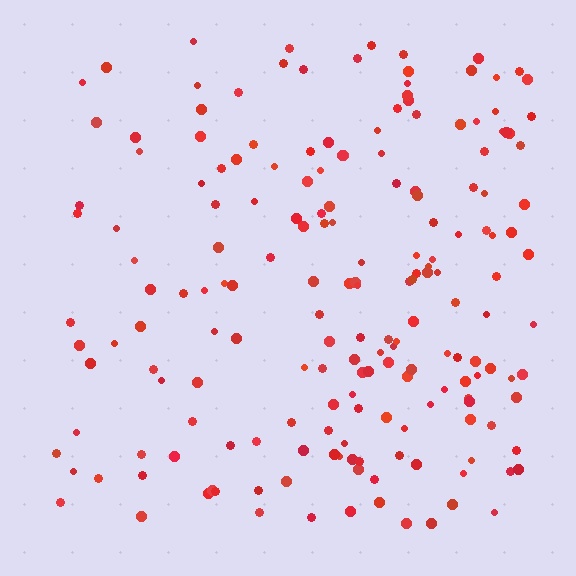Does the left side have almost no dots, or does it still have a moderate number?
Still a moderate number, just noticeably fewer than the right.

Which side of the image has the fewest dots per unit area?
The left.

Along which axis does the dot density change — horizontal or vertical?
Horizontal.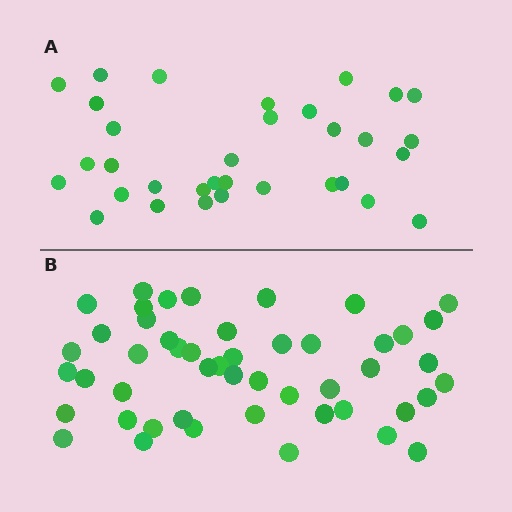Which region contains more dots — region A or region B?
Region B (the bottom region) has more dots.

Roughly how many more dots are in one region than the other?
Region B has approximately 15 more dots than region A.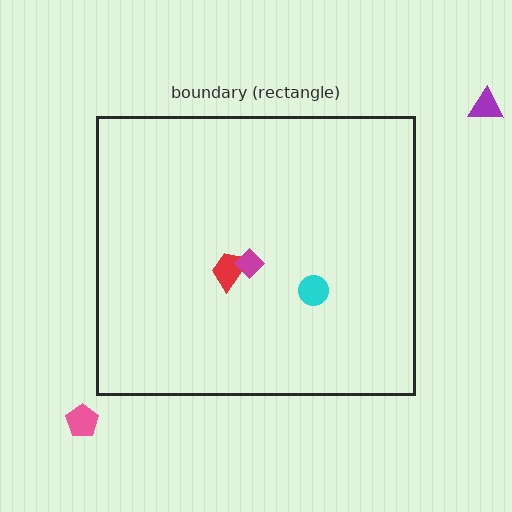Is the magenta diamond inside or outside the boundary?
Inside.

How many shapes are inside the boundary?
3 inside, 2 outside.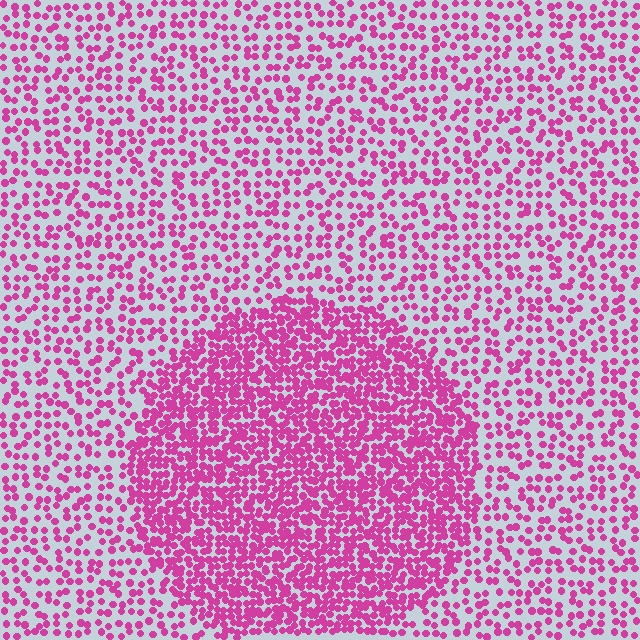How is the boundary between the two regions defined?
The boundary is defined by a change in element density (approximately 2.2x ratio). All elements are the same color, size, and shape.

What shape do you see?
I see a circle.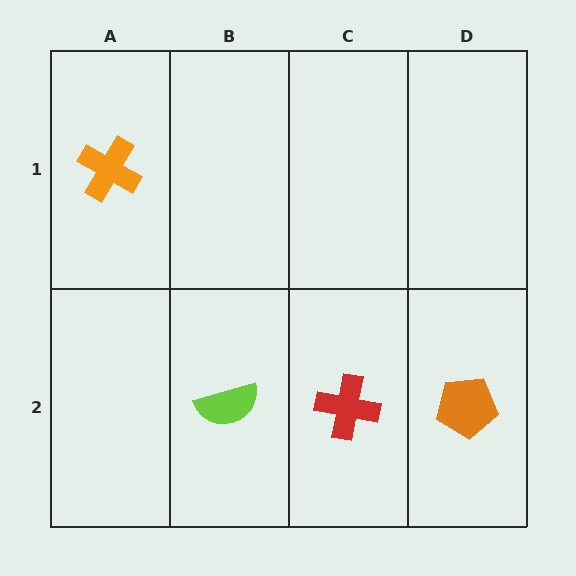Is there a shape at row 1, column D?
No, that cell is empty.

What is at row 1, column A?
An orange cross.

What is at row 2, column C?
A red cross.